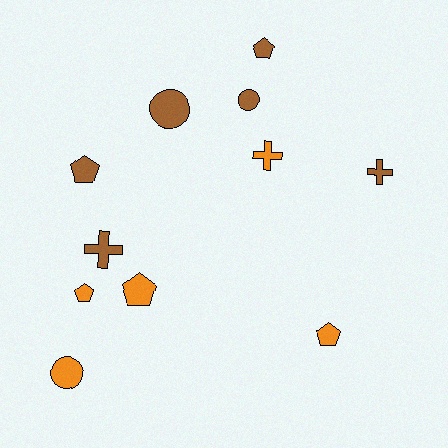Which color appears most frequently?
Brown, with 6 objects.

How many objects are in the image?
There are 11 objects.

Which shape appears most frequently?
Pentagon, with 5 objects.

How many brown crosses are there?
There are 2 brown crosses.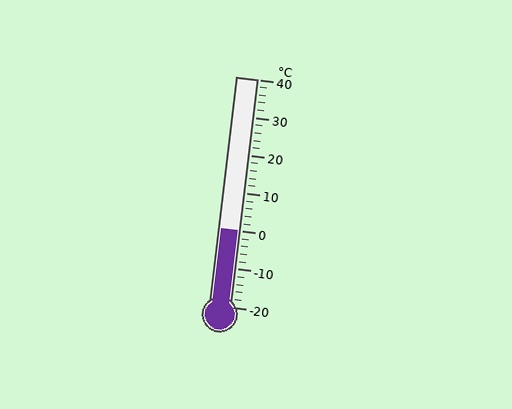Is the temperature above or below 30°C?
The temperature is below 30°C.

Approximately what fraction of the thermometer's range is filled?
The thermometer is filled to approximately 35% of its range.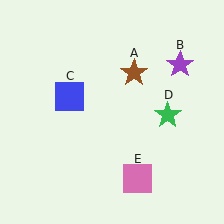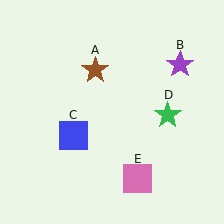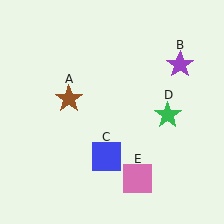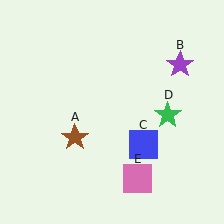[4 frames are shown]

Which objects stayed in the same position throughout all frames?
Purple star (object B) and green star (object D) and pink square (object E) remained stationary.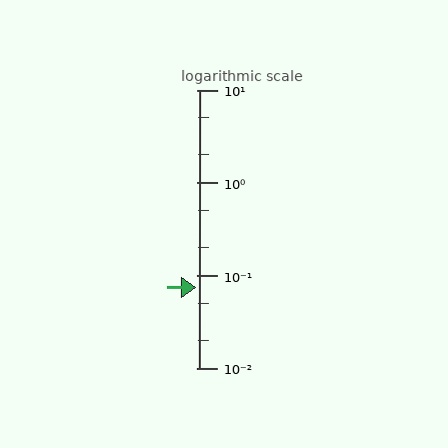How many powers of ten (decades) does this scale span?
The scale spans 3 decades, from 0.01 to 10.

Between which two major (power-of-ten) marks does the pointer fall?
The pointer is between 0.01 and 0.1.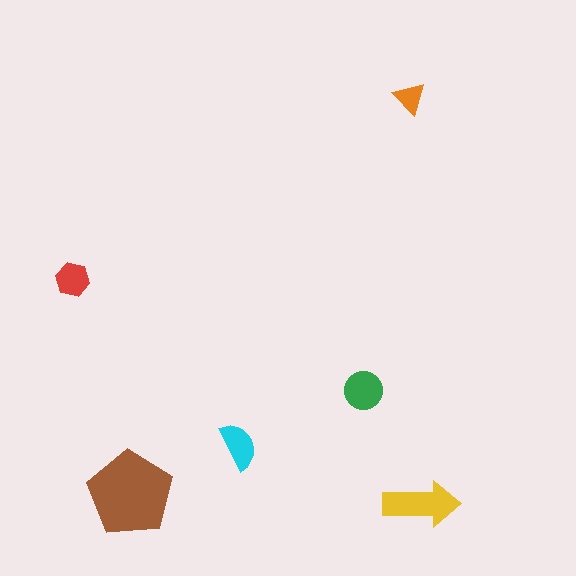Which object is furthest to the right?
The yellow arrow is rightmost.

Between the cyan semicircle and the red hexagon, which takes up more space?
The cyan semicircle.